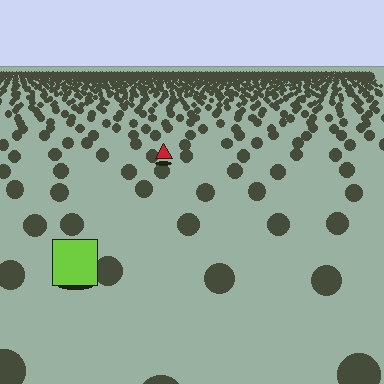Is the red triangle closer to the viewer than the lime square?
No. The lime square is closer — you can tell from the texture gradient: the ground texture is coarser near it.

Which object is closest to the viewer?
The lime square is closest. The texture marks near it are larger and more spread out.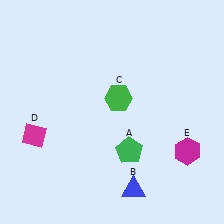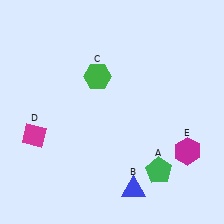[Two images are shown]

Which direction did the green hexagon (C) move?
The green hexagon (C) moved left.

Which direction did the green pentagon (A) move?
The green pentagon (A) moved right.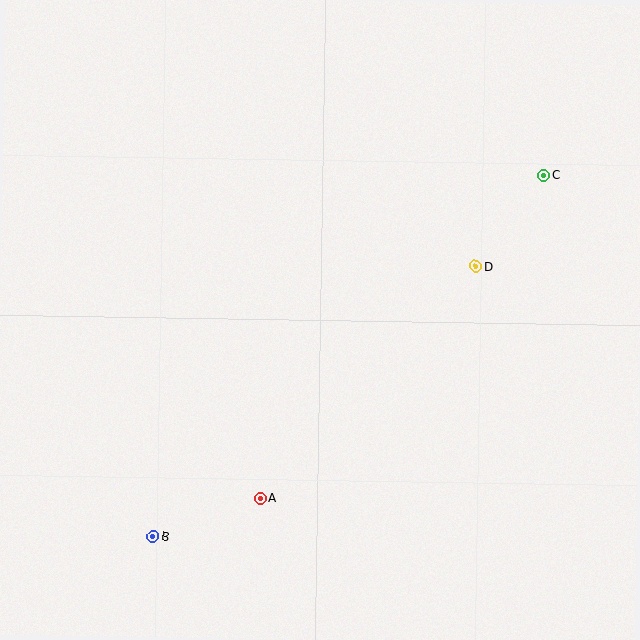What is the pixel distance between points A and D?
The distance between A and D is 317 pixels.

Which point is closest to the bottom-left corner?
Point B is closest to the bottom-left corner.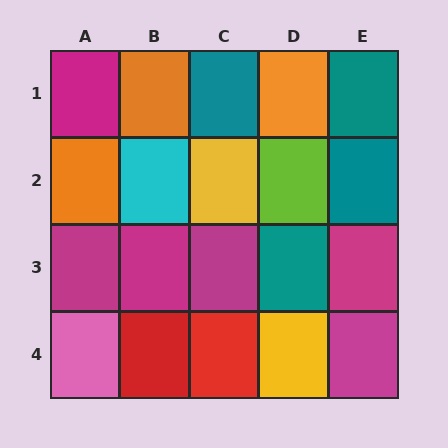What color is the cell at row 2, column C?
Yellow.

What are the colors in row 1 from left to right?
Magenta, orange, teal, orange, teal.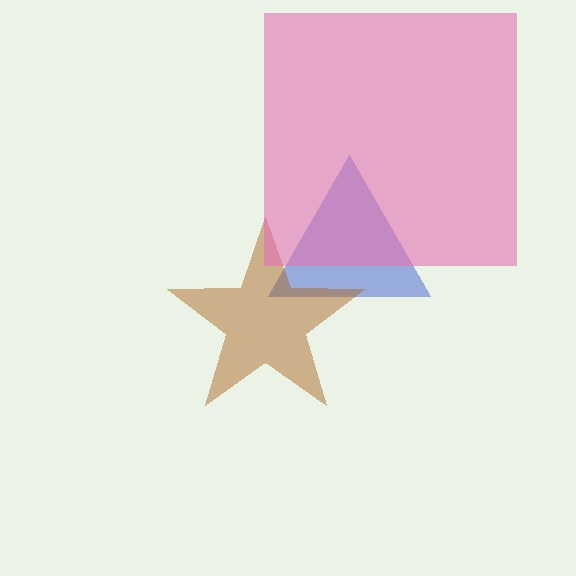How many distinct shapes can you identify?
There are 3 distinct shapes: a blue triangle, a brown star, a pink square.